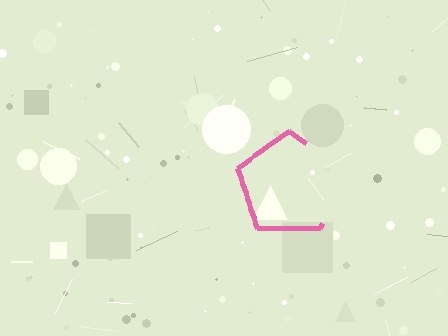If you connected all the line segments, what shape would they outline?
They would outline a pentagon.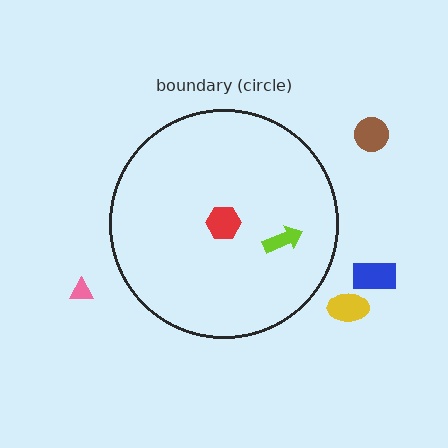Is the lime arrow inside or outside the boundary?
Inside.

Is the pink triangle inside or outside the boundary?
Outside.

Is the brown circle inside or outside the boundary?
Outside.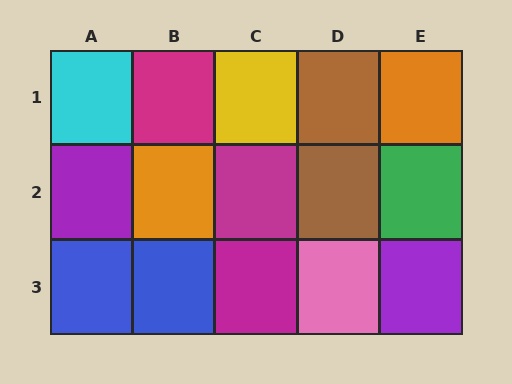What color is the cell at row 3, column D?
Pink.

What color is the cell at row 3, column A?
Blue.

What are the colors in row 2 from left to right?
Purple, orange, magenta, brown, green.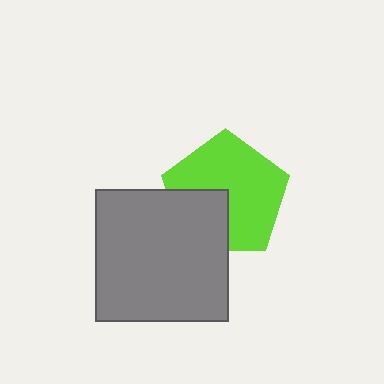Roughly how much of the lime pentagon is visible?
Most of it is visible (roughly 70%).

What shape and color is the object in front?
The object in front is a gray square.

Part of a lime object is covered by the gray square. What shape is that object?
It is a pentagon.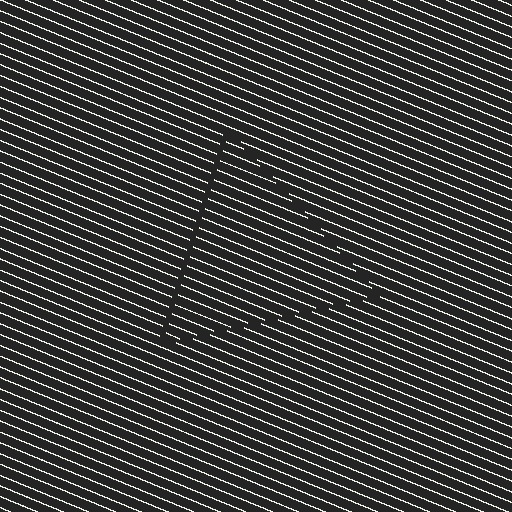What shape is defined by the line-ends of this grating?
An illusory triangle. The interior of the shape contains the same grating, shifted by half a period — the contour is defined by the phase discontinuity where line-ends from the inner and outer gratings abut.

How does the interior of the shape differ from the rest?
The interior of the shape contains the same grating, shifted by half a period — the contour is defined by the phase discontinuity where line-ends from the inner and outer gratings abut.